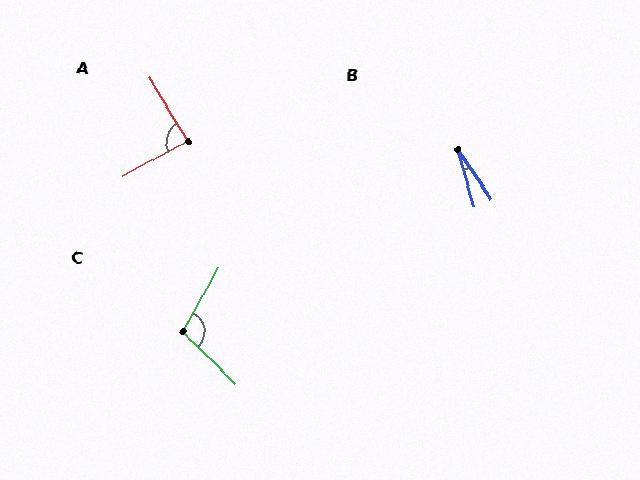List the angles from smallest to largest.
B (18°), A (88°), C (105°).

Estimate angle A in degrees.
Approximately 88 degrees.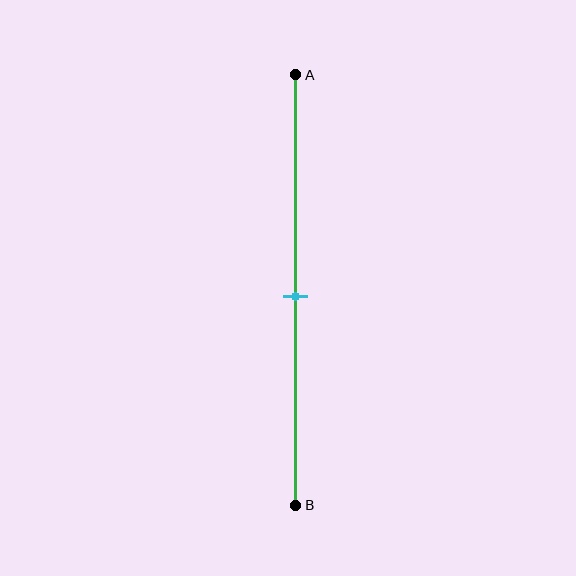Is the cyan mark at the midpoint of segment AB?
Yes, the mark is approximately at the midpoint.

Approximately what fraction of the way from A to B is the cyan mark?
The cyan mark is approximately 50% of the way from A to B.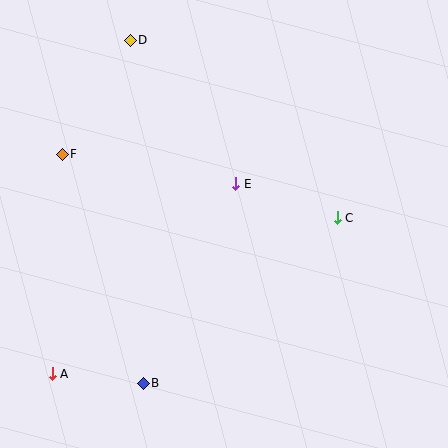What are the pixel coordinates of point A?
Point A is at (52, 374).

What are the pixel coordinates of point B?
Point B is at (143, 383).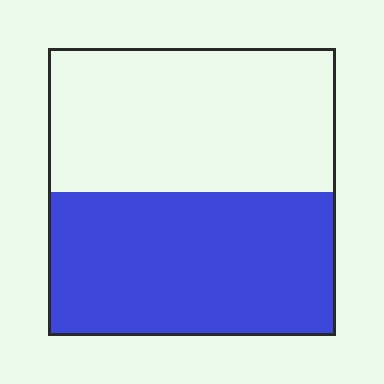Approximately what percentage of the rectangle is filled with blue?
Approximately 50%.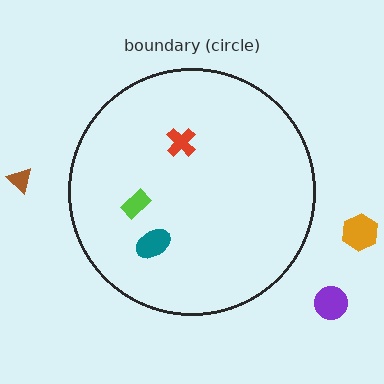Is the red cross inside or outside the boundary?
Inside.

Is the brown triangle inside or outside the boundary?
Outside.